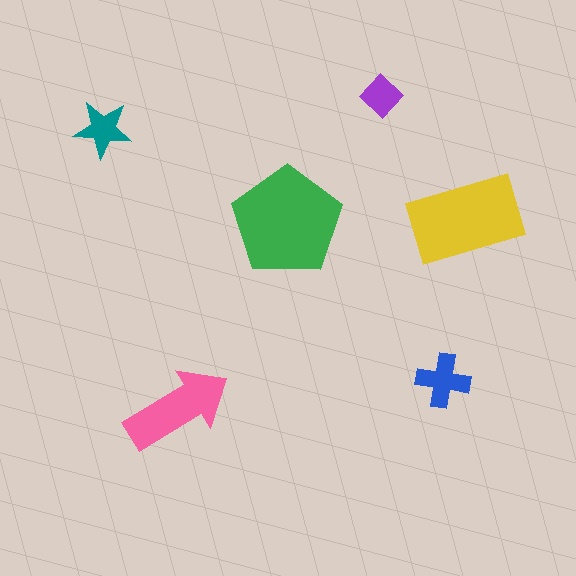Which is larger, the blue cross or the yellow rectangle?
The yellow rectangle.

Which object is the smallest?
The purple diamond.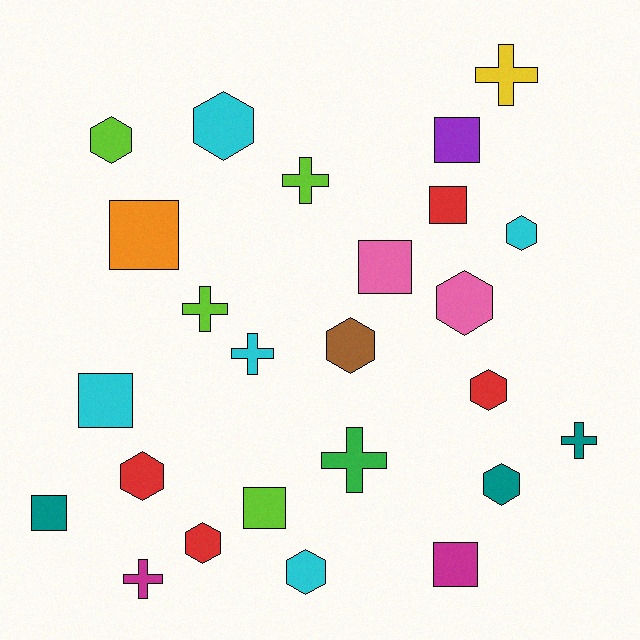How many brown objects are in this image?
There is 1 brown object.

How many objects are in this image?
There are 25 objects.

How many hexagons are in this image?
There are 10 hexagons.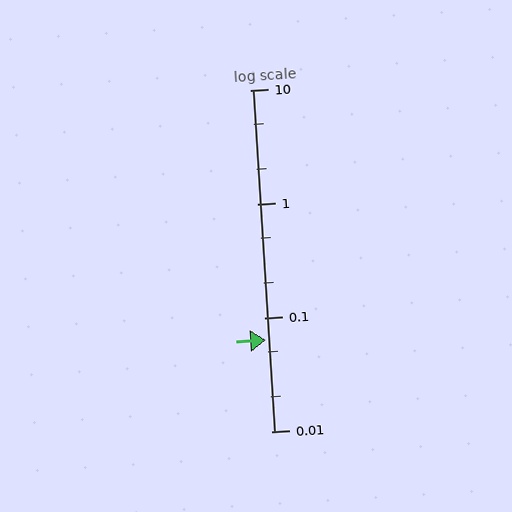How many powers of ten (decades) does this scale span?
The scale spans 3 decades, from 0.01 to 10.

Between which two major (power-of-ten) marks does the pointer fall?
The pointer is between 0.01 and 0.1.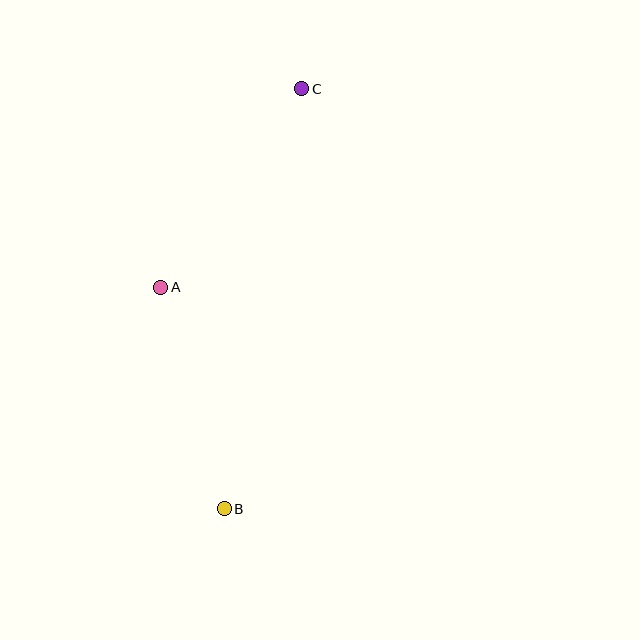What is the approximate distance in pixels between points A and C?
The distance between A and C is approximately 243 pixels.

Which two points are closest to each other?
Points A and B are closest to each other.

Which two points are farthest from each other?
Points B and C are farthest from each other.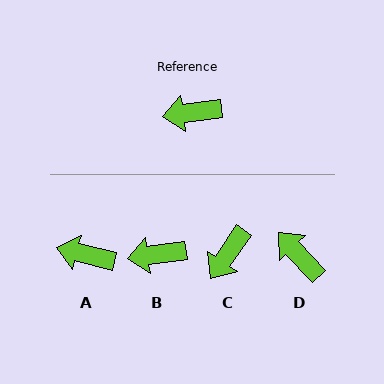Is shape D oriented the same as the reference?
No, it is off by about 55 degrees.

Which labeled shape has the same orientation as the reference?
B.